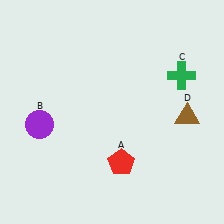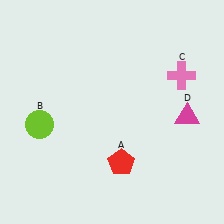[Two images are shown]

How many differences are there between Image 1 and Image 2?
There are 3 differences between the two images.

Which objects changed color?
B changed from purple to lime. C changed from green to pink. D changed from brown to magenta.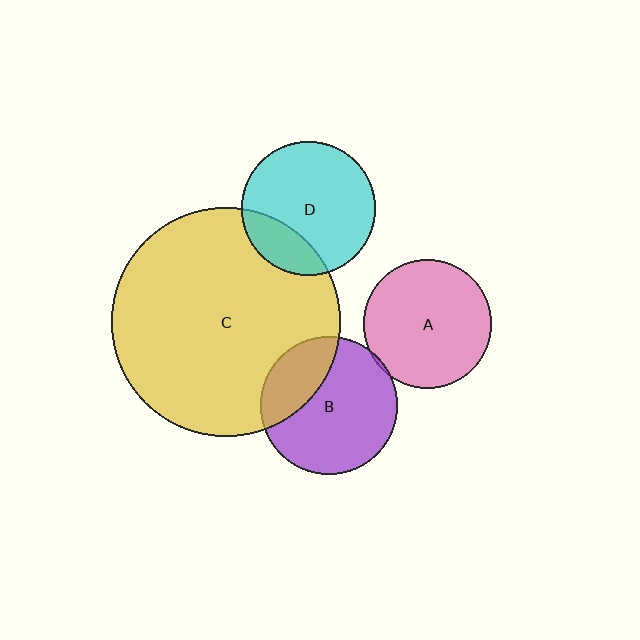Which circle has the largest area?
Circle C (yellow).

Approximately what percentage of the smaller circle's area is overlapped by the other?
Approximately 30%.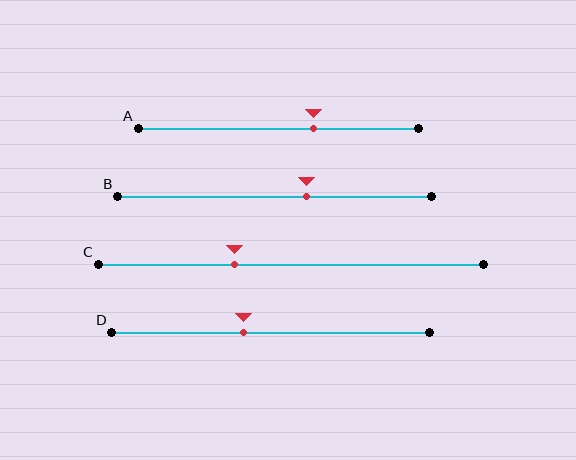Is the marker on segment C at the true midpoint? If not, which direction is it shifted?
No, the marker on segment C is shifted to the left by about 15% of the segment length.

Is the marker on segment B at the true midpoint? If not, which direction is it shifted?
No, the marker on segment B is shifted to the right by about 10% of the segment length.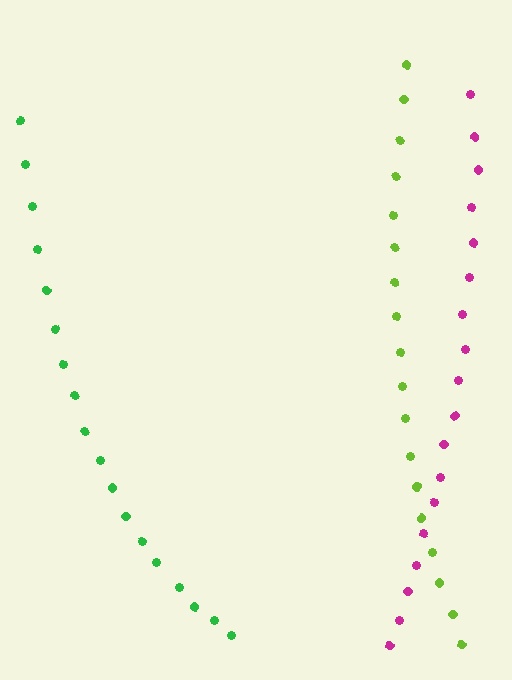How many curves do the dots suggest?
There are 3 distinct paths.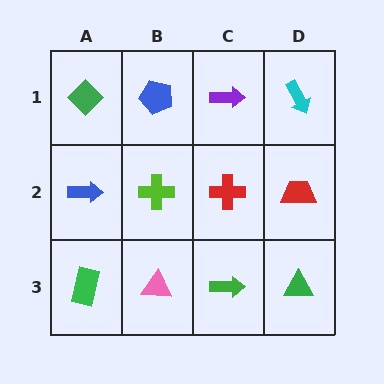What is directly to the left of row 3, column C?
A pink triangle.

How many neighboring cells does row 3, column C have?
3.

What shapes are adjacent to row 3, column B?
A lime cross (row 2, column B), a green rectangle (row 3, column A), a green arrow (row 3, column C).